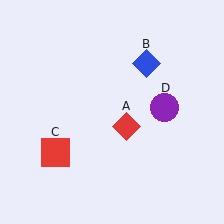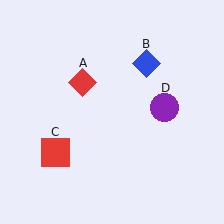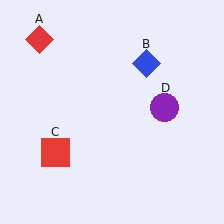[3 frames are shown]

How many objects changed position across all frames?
1 object changed position: red diamond (object A).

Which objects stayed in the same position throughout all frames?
Blue diamond (object B) and red square (object C) and purple circle (object D) remained stationary.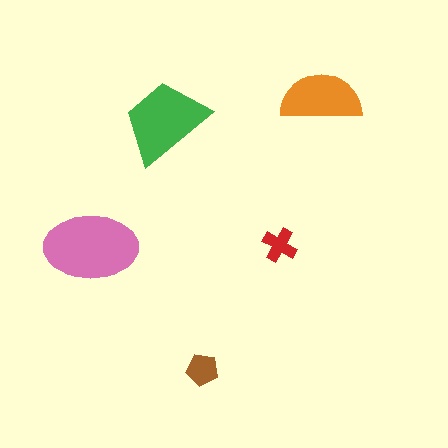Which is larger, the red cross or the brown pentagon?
The brown pentagon.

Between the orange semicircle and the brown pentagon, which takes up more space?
The orange semicircle.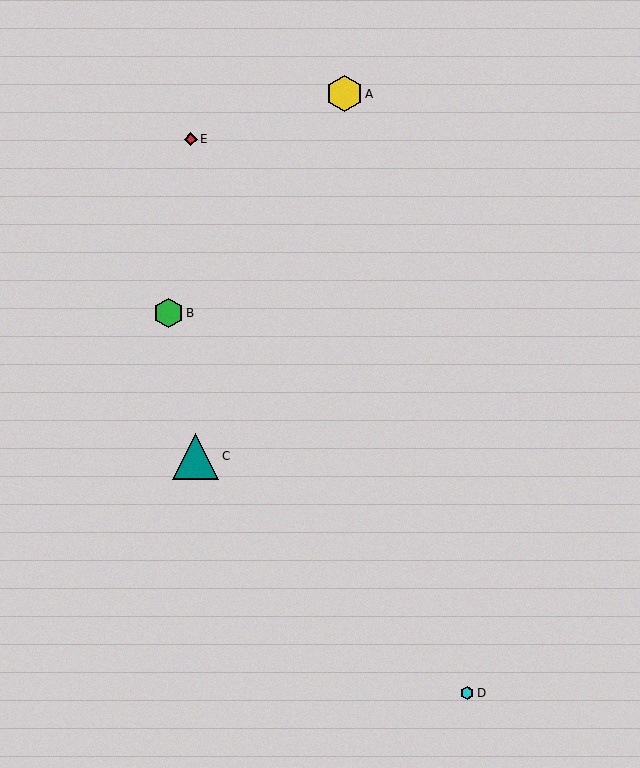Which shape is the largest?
The teal triangle (labeled C) is the largest.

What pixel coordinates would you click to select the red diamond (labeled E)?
Click at (191, 139) to select the red diamond E.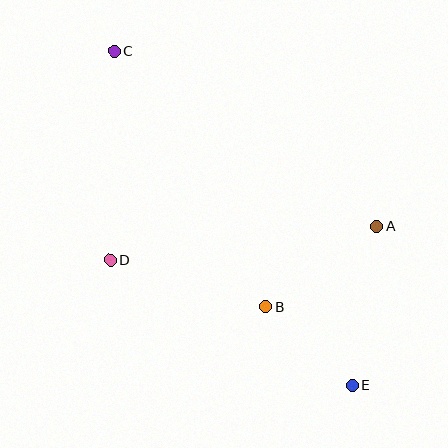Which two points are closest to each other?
Points B and E are closest to each other.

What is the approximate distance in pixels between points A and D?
The distance between A and D is approximately 269 pixels.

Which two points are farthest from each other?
Points C and E are farthest from each other.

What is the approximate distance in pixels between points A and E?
The distance between A and E is approximately 161 pixels.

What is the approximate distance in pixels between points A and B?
The distance between A and B is approximately 138 pixels.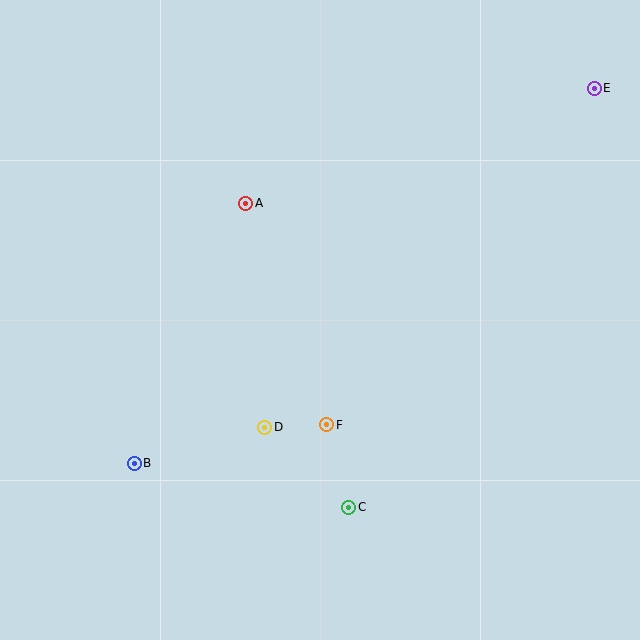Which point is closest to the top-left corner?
Point A is closest to the top-left corner.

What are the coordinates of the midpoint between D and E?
The midpoint between D and E is at (429, 258).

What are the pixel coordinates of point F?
Point F is at (327, 425).